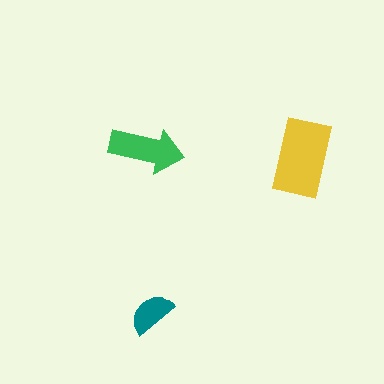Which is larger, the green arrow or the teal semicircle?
The green arrow.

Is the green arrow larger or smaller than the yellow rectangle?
Smaller.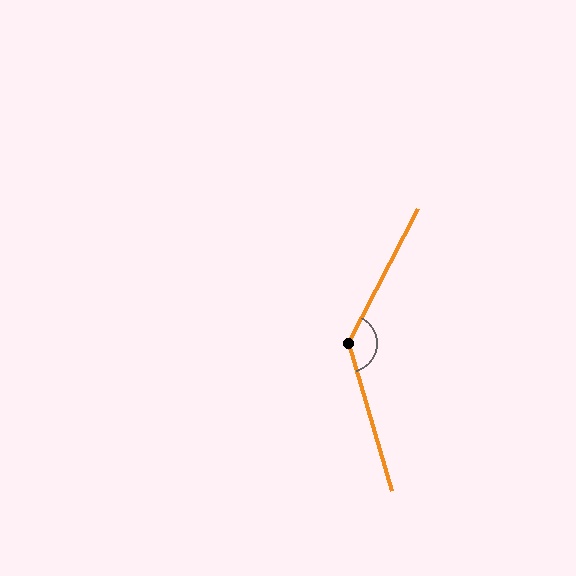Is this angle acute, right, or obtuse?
It is obtuse.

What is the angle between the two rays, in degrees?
Approximately 136 degrees.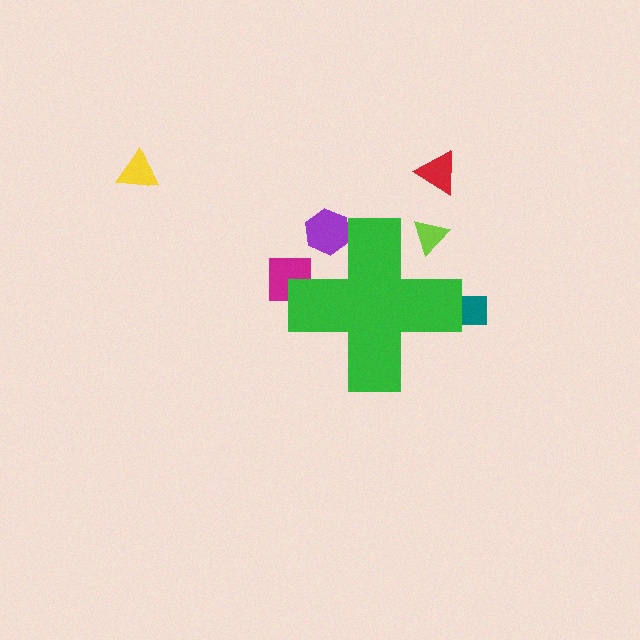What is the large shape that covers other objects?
A green cross.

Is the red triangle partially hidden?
No, the red triangle is fully visible.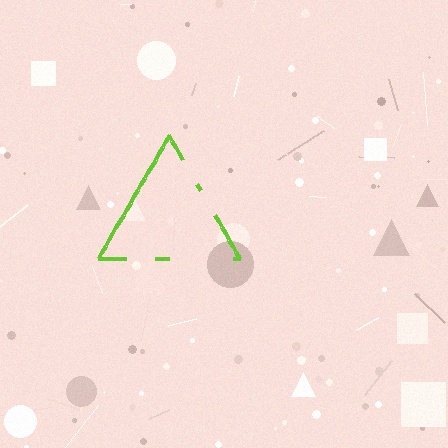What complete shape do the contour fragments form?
The contour fragments form a triangle.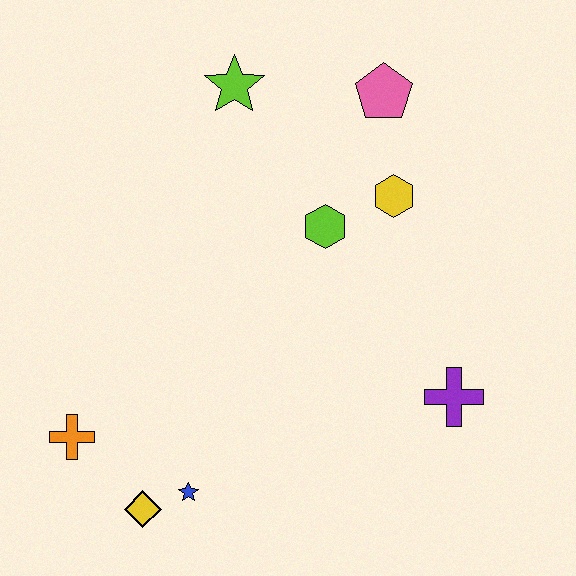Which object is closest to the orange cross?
The yellow diamond is closest to the orange cross.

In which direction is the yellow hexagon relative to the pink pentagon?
The yellow hexagon is below the pink pentagon.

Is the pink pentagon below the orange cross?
No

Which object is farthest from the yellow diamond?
The pink pentagon is farthest from the yellow diamond.